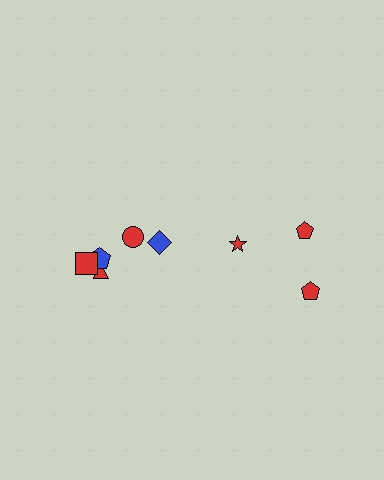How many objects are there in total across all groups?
There are 8 objects.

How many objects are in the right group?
There are 3 objects.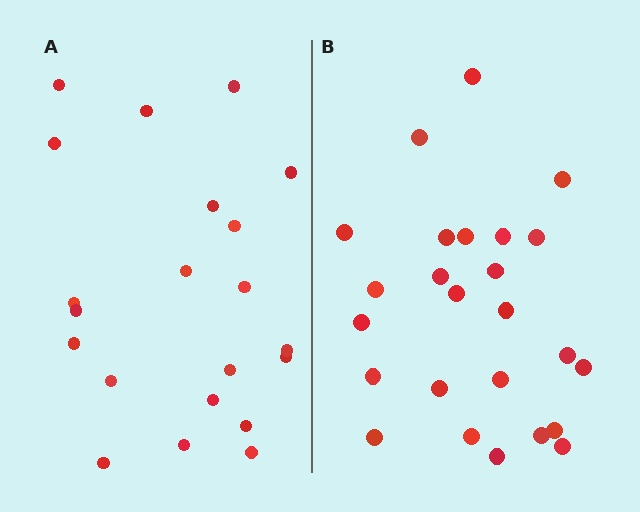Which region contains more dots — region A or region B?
Region B (the right region) has more dots.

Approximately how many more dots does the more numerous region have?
Region B has about 4 more dots than region A.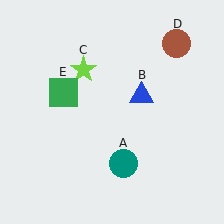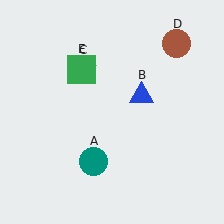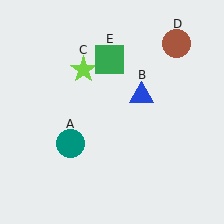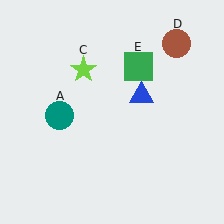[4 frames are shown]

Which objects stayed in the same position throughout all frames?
Blue triangle (object B) and lime star (object C) and brown circle (object D) remained stationary.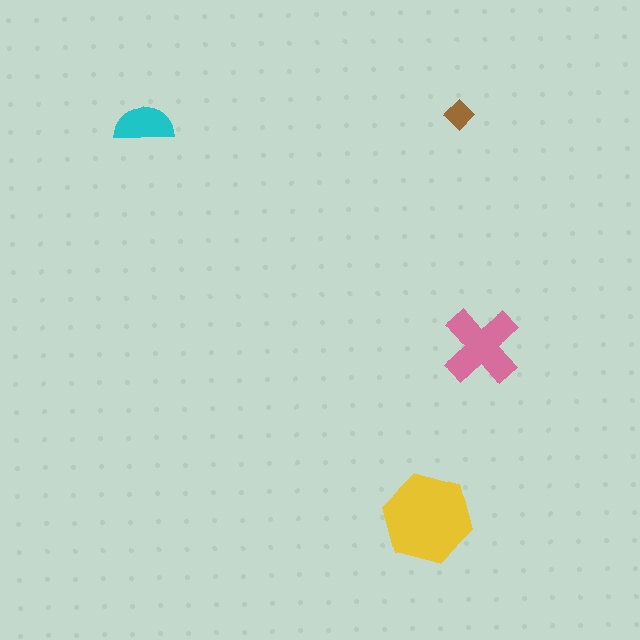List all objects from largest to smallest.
The yellow hexagon, the pink cross, the cyan semicircle, the brown diamond.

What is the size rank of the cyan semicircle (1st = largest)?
3rd.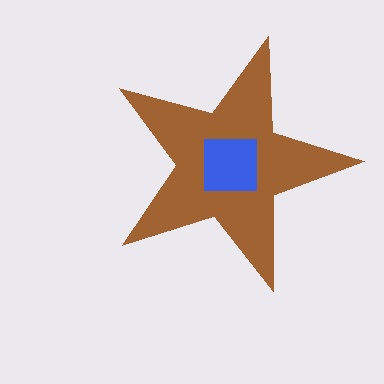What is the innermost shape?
The blue square.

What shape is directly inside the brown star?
The blue square.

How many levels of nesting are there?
2.